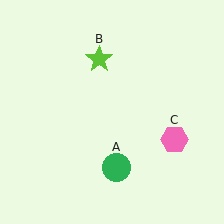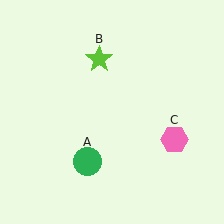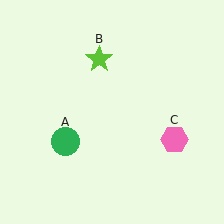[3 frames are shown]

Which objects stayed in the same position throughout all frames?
Lime star (object B) and pink hexagon (object C) remained stationary.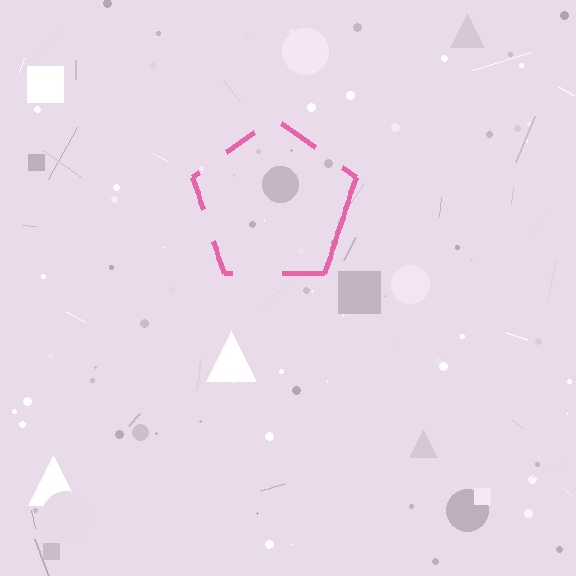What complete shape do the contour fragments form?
The contour fragments form a pentagon.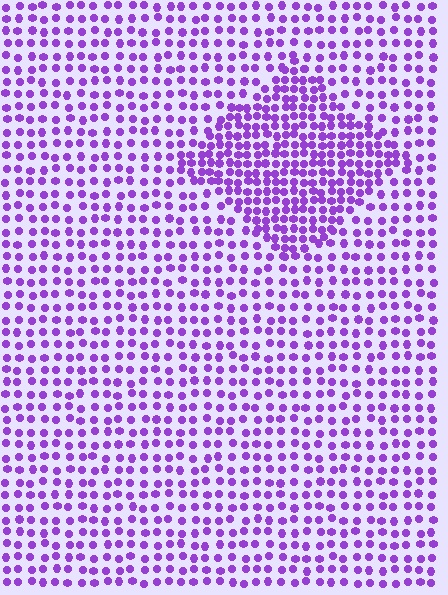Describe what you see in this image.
The image contains small purple elements arranged at two different densities. A diamond-shaped region is visible where the elements are more densely packed than the surrounding area.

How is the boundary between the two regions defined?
The boundary is defined by a change in element density (approximately 1.8x ratio). All elements are the same color, size, and shape.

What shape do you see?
I see a diamond.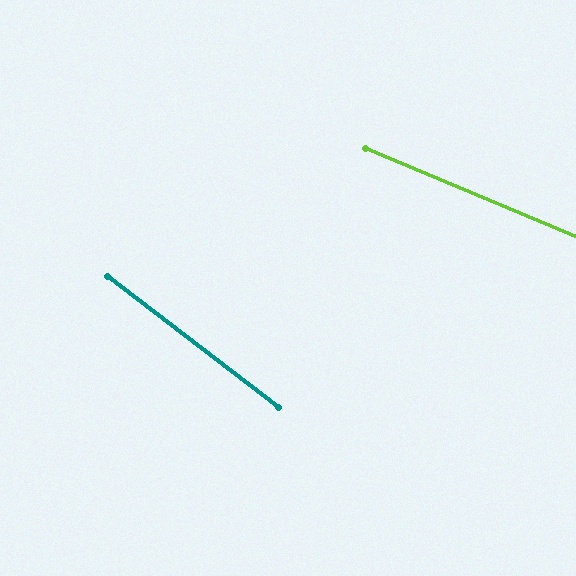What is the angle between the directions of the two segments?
Approximately 15 degrees.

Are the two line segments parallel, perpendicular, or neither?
Neither parallel nor perpendicular — they differ by about 15°.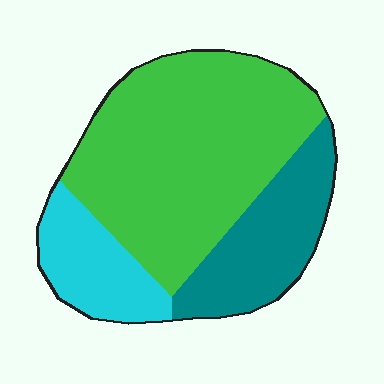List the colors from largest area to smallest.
From largest to smallest: green, teal, cyan.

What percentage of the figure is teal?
Teal covers about 25% of the figure.